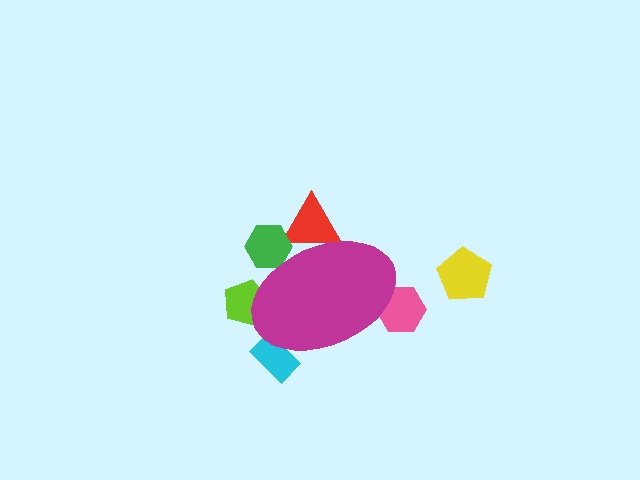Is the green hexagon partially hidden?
Yes, the green hexagon is partially hidden behind the magenta ellipse.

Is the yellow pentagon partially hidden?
No, the yellow pentagon is fully visible.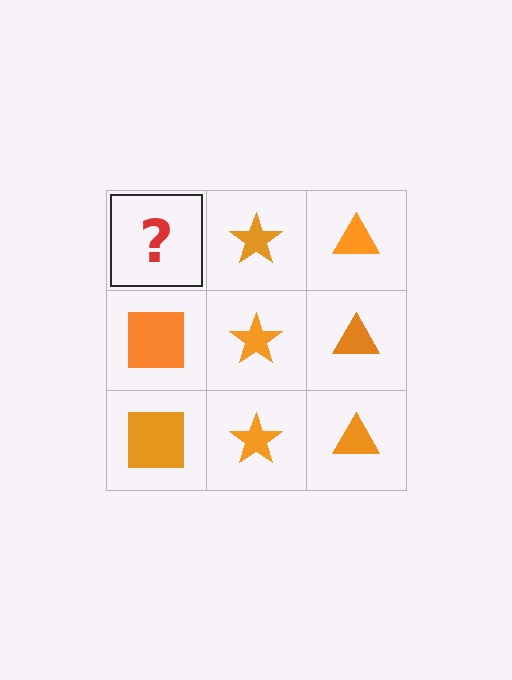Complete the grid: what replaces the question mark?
The question mark should be replaced with an orange square.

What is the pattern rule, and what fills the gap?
The rule is that each column has a consistent shape. The gap should be filled with an orange square.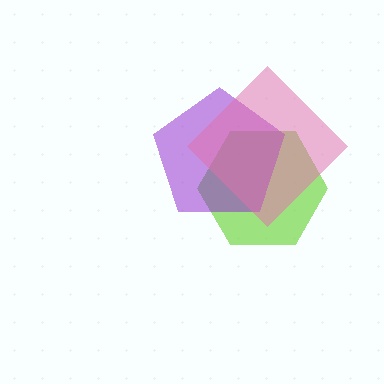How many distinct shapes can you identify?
There are 3 distinct shapes: a lime hexagon, a purple pentagon, a pink diamond.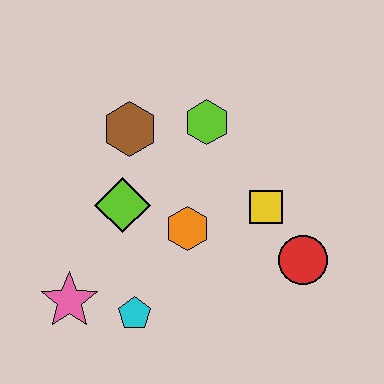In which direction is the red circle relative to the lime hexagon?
The red circle is below the lime hexagon.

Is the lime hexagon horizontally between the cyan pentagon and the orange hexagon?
No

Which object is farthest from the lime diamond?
The red circle is farthest from the lime diamond.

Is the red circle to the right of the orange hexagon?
Yes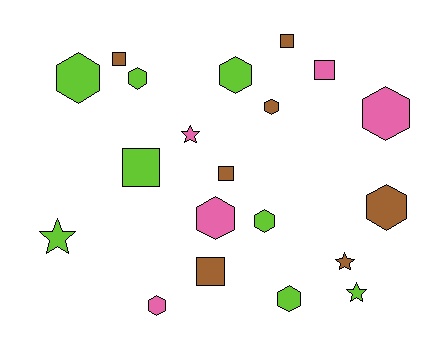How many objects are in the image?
There are 20 objects.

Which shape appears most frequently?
Hexagon, with 10 objects.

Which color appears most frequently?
Lime, with 8 objects.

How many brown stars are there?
There is 1 brown star.